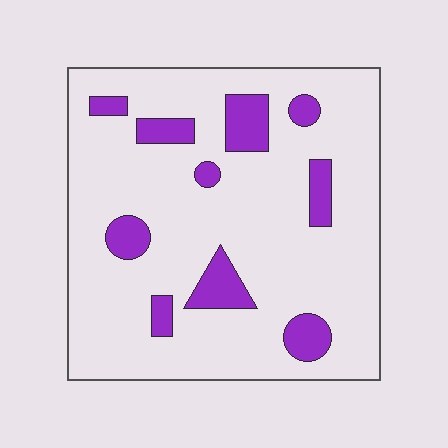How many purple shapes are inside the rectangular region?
10.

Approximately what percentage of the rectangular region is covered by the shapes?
Approximately 15%.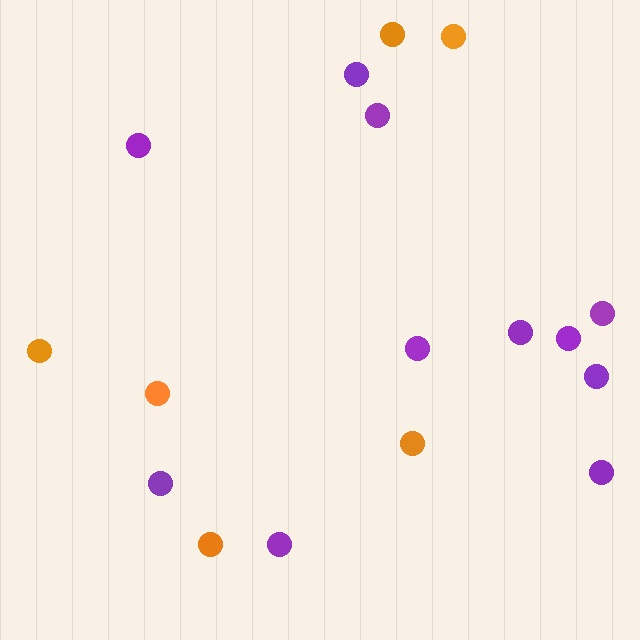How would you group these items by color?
There are 2 groups: one group of orange circles (6) and one group of purple circles (11).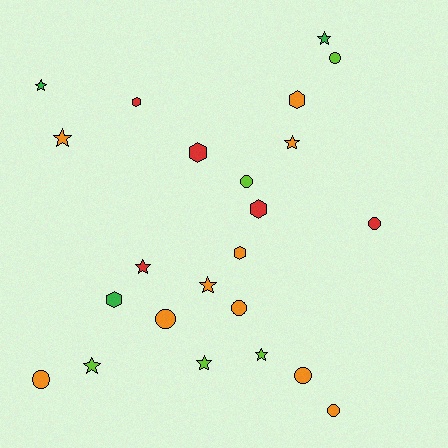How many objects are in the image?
There are 23 objects.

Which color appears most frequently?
Orange, with 10 objects.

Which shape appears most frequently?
Star, with 9 objects.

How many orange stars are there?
There are 3 orange stars.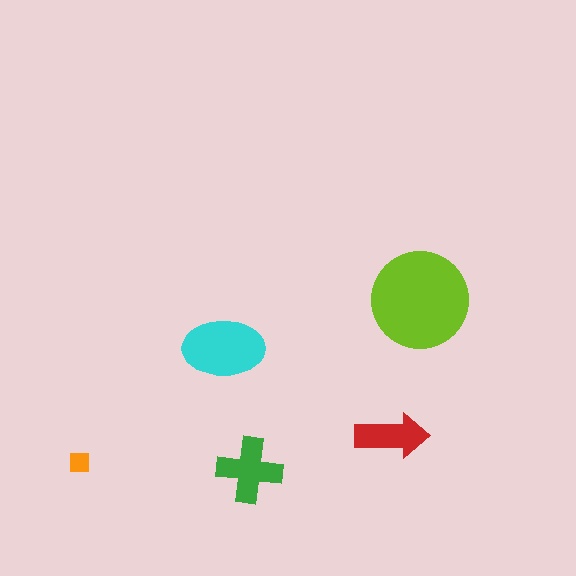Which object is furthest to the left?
The orange square is leftmost.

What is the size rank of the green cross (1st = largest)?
3rd.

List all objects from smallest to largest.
The orange square, the red arrow, the green cross, the cyan ellipse, the lime circle.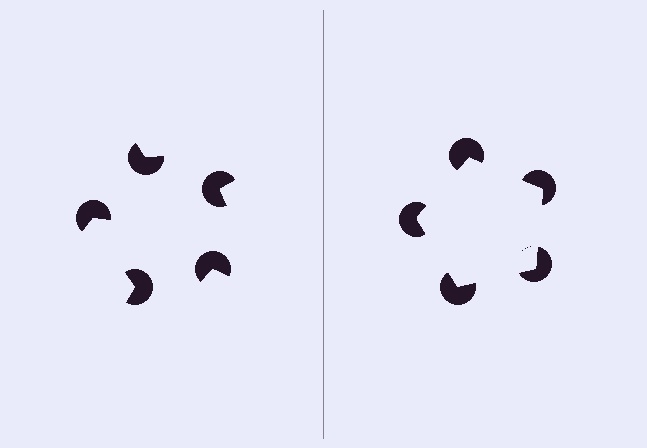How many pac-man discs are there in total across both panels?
10 — 5 on each side.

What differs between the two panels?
The pac-man discs are positioned identically on both sides; only the wedge orientations differ. On the right they align to a pentagon; on the left they are misaligned.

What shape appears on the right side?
An illusory pentagon.